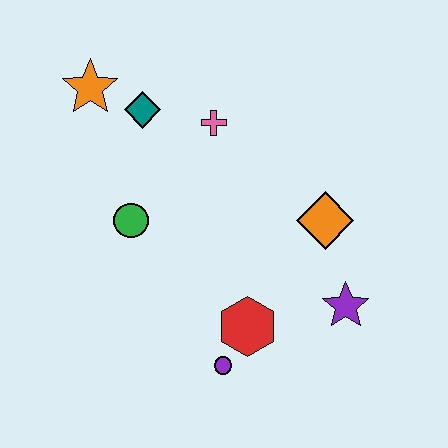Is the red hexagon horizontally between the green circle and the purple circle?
No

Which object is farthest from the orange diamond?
The orange star is farthest from the orange diamond.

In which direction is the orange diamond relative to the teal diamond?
The orange diamond is to the right of the teal diamond.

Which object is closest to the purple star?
The orange diamond is closest to the purple star.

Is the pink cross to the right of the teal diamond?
Yes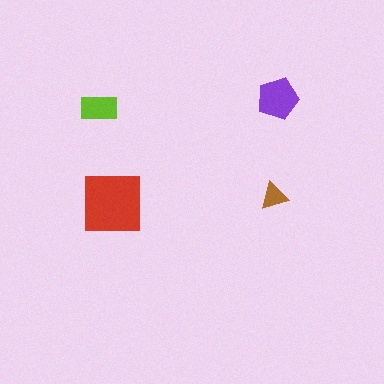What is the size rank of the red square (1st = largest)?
1st.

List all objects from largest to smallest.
The red square, the purple pentagon, the lime rectangle, the brown triangle.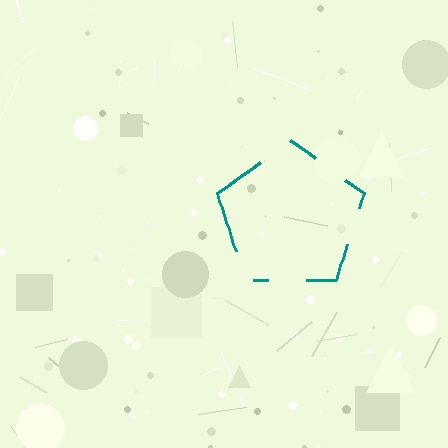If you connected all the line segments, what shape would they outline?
They would outline a pentagon.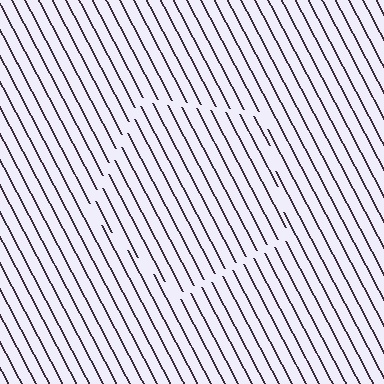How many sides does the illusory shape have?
5 sides — the line-ends trace a pentagon.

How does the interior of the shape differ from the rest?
The interior of the shape contains the same grating, shifted by half a period — the contour is defined by the phase discontinuity where line-ends from the inner and outer gratings abut.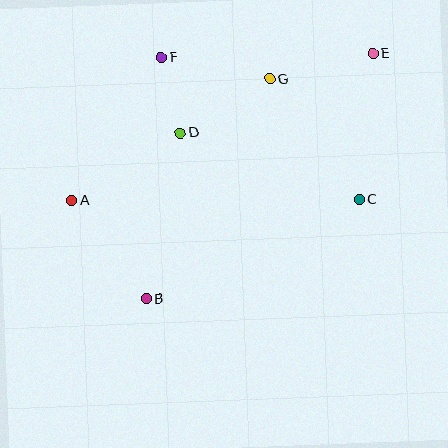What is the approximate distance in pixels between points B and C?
The distance between B and C is approximately 235 pixels.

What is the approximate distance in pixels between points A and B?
The distance between A and B is approximately 123 pixels.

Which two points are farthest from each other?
Points A and E are farthest from each other.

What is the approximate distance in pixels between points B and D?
The distance between B and D is approximately 169 pixels.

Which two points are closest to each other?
Points D and F are closest to each other.